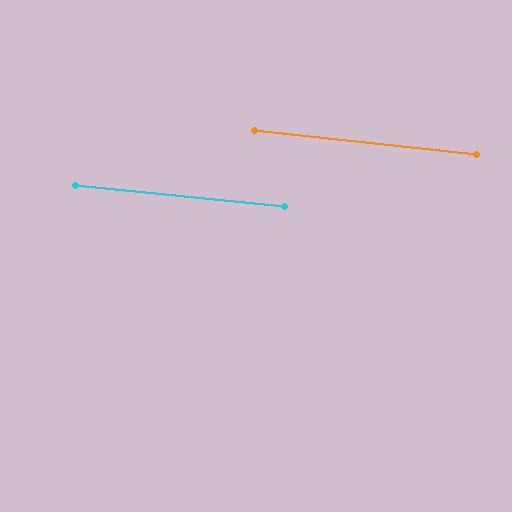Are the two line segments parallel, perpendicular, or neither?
Parallel — their directions differ by only 0.1°.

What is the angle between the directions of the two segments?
Approximately 0 degrees.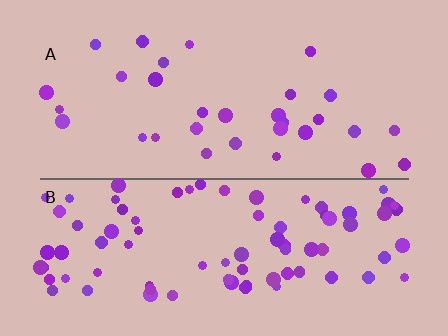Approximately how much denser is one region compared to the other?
Approximately 2.7× — region B over region A.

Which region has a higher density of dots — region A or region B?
B (the bottom).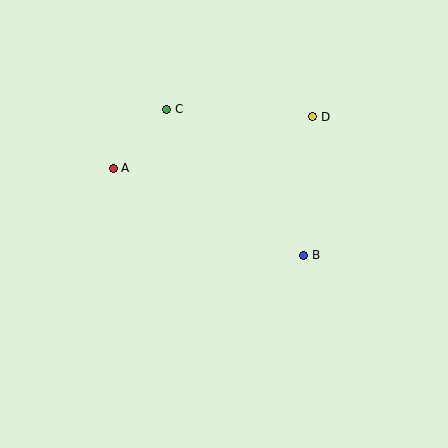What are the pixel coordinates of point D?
Point D is at (313, 117).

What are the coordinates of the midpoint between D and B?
The midpoint between D and B is at (308, 186).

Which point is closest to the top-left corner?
Point C is closest to the top-left corner.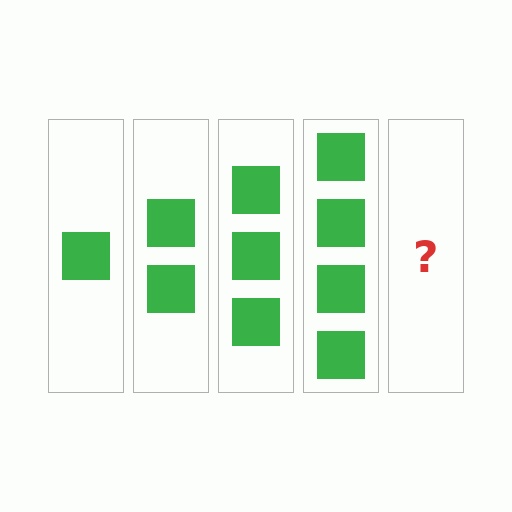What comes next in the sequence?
The next element should be 5 squares.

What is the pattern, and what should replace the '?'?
The pattern is that each step adds one more square. The '?' should be 5 squares.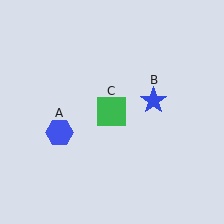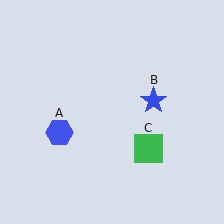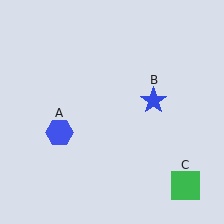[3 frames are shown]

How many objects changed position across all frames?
1 object changed position: green square (object C).